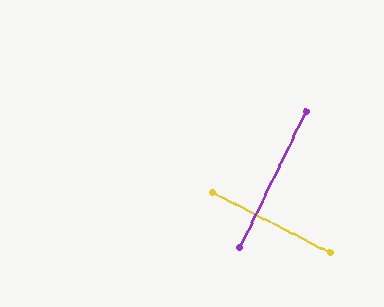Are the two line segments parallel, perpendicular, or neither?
Perpendicular — they meet at approximately 89°.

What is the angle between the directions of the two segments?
Approximately 89 degrees.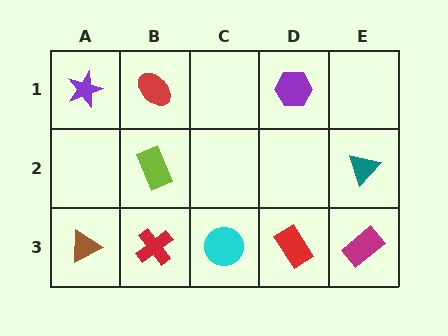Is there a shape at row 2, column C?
No, that cell is empty.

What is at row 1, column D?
A purple hexagon.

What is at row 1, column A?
A purple star.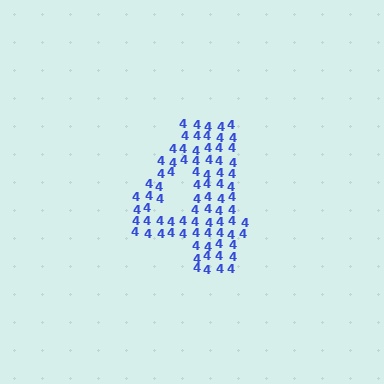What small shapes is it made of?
It is made of small digit 4's.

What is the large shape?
The large shape is the digit 4.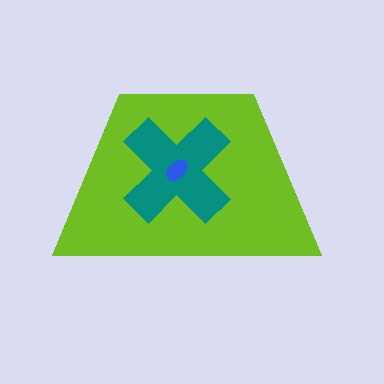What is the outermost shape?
The lime trapezoid.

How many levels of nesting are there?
3.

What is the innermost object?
The blue ellipse.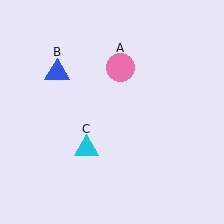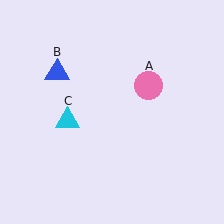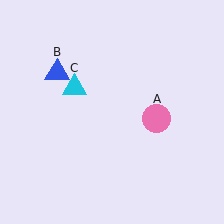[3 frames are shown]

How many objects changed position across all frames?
2 objects changed position: pink circle (object A), cyan triangle (object C).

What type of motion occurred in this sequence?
The pink circle (object A), cyan triangle (object C) rotated clockwise around the center of the scene.